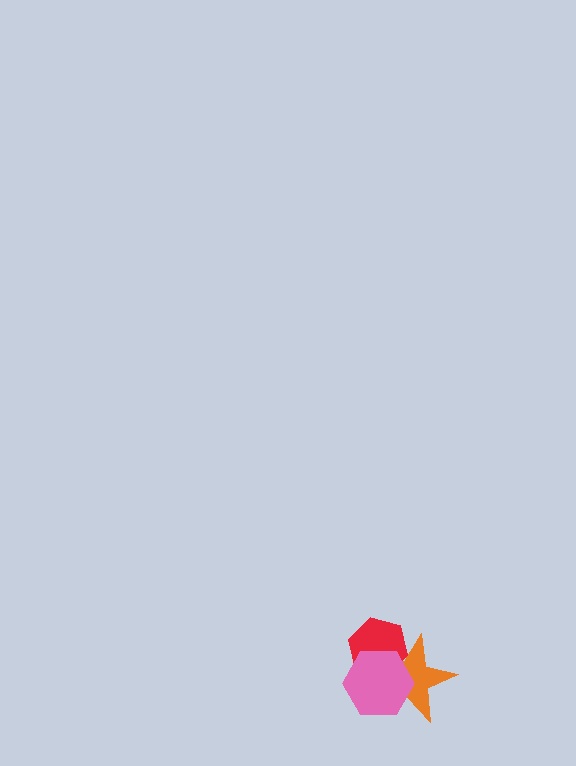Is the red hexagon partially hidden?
Yes, it is partially covered by another shape.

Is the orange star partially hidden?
Yes, it is partially covered by another shape.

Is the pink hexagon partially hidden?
No, no other shape covers it.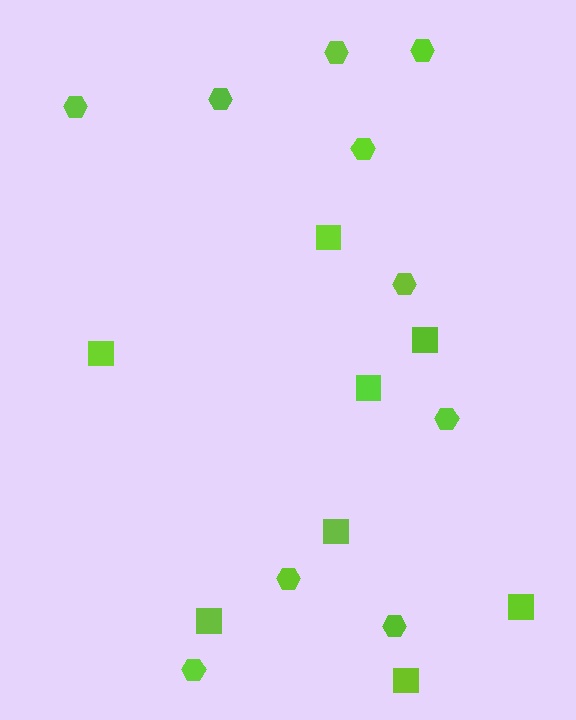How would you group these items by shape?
There are 2 groups: one group of hexagons (10) and one group of squares (8).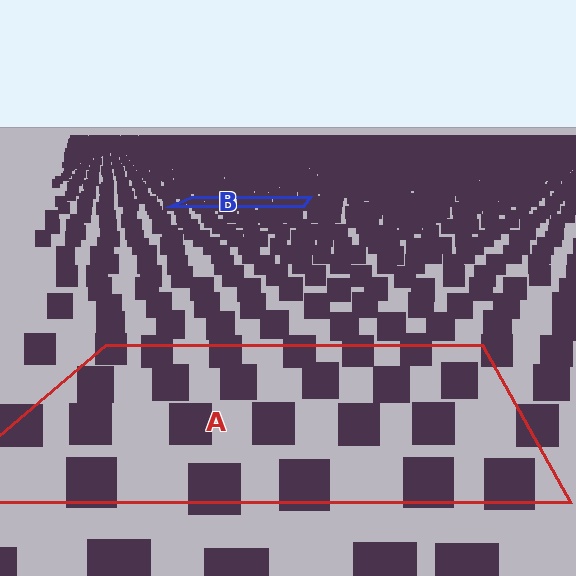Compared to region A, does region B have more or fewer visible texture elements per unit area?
Region B has more texture elements per unit area — they are packed more densely because it is farther away.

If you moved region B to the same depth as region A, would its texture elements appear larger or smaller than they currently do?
They would appear larger. At a closer depth, the same texture elements are projected at a bigger on-screen size.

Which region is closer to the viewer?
Region A is closer. The texture elements there are larger and more spread out.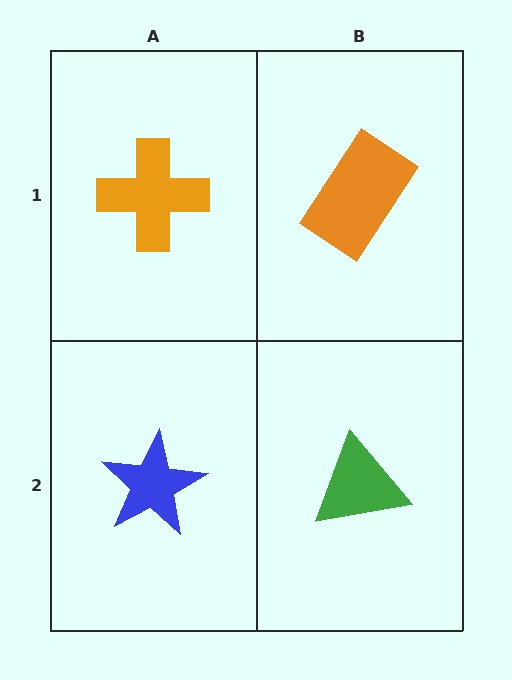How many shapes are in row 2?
2 shapes.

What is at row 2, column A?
A blue star.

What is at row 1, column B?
An orange rectangle.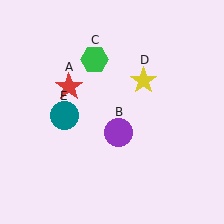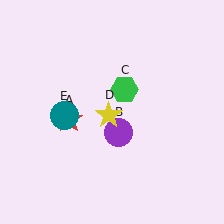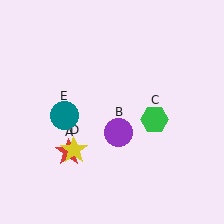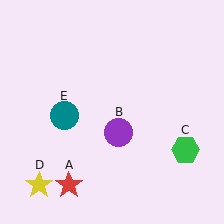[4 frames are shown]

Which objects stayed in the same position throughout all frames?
Purple circle (object B) and teal circle (object E) remained stationary.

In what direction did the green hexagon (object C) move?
The green hexagon (object C) moved down and to the right.